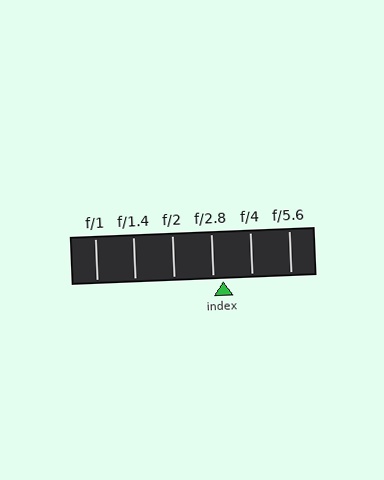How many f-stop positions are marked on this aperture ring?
There are 6 f-stop positions marked.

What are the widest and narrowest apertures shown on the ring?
The widest aperture shown is f/1 and the narrowest is f/5.6.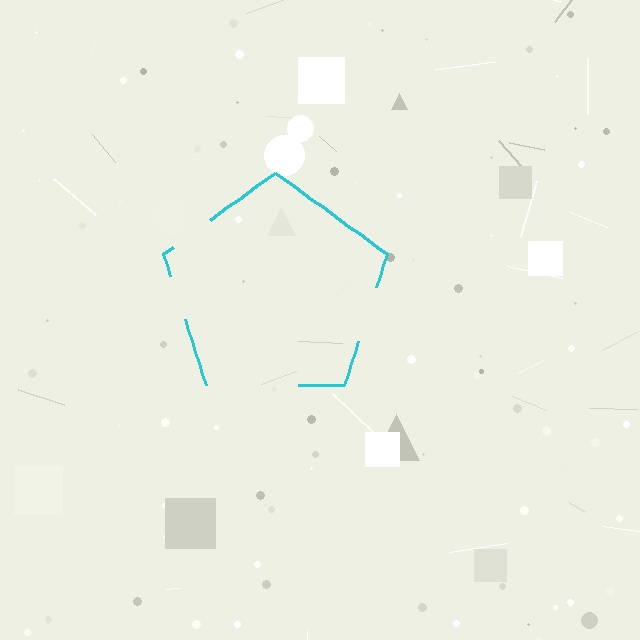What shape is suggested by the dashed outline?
The dashed outline suggests a pentagon.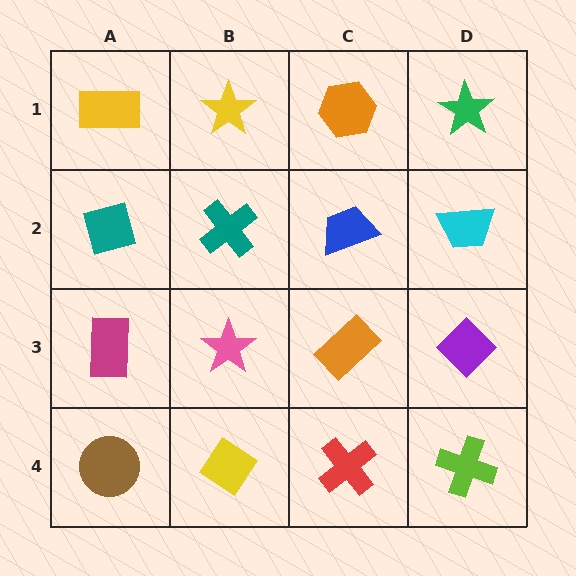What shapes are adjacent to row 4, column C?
An orange rectangle (row 3, column C), a yellow diamond (row 4, column B), a lime cross (row 4, column D).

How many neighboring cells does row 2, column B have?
4.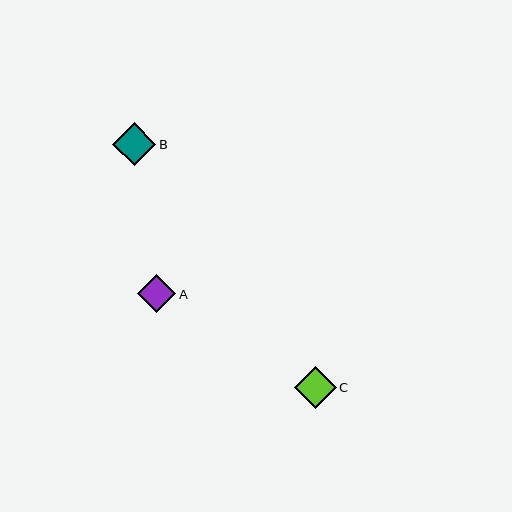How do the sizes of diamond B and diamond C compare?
Diamond B and diamond C are approximately the same size.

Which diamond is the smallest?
Diamond A is the smallest with a size of approximately 38 pixels.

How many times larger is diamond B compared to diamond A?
Diamond B is approximately 1.1 times the size of diamond A.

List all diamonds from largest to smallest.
From largest to smallest: B, C, A.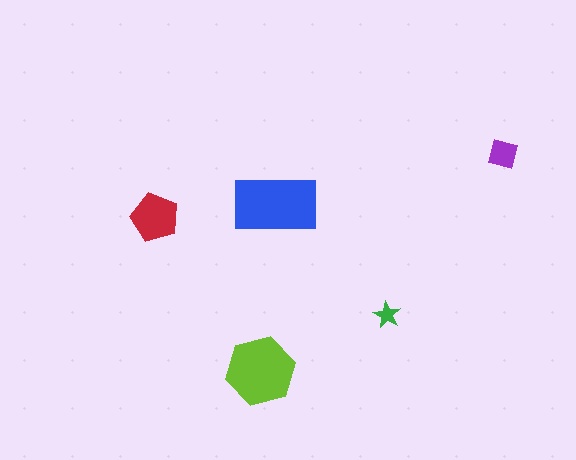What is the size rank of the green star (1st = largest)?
5th.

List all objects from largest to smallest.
The blue rectangle, the lime hexagon, the red pentagon, the purple diamond, the green star.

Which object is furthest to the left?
The red pentagon is leftmost.